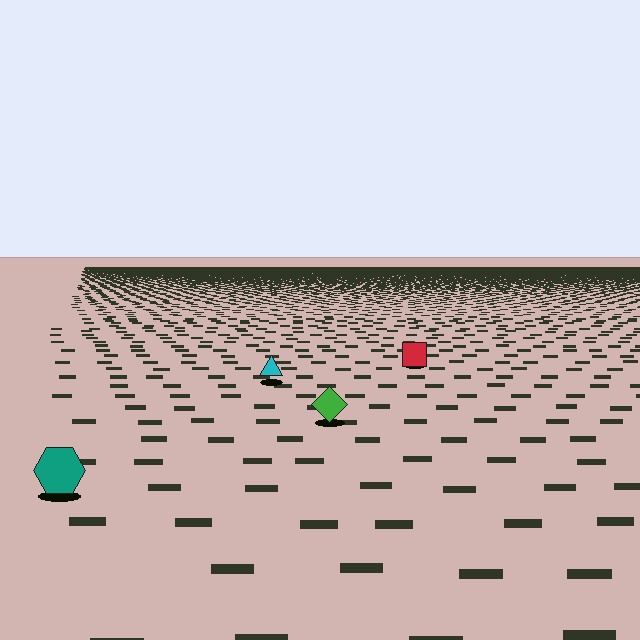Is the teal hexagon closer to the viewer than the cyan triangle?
Yes. The teal hexagon is closer — you can tell from the texture gradient: the ground texture is coarser near it.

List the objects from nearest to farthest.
From nearest to farthest: the teal hexagon, the green diamond, the cyan triangle, the red square.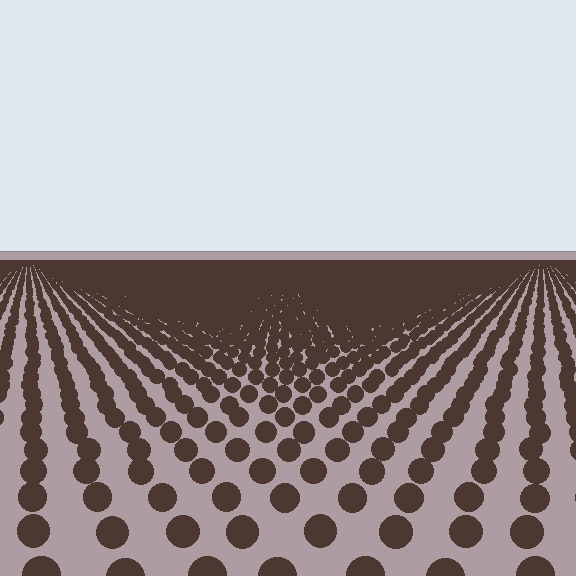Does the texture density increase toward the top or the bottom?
Density increases toward the top.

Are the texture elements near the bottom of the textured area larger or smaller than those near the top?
Larger. Near the bottom, elements are closer to the viewer and appear at a bigger on-screen size.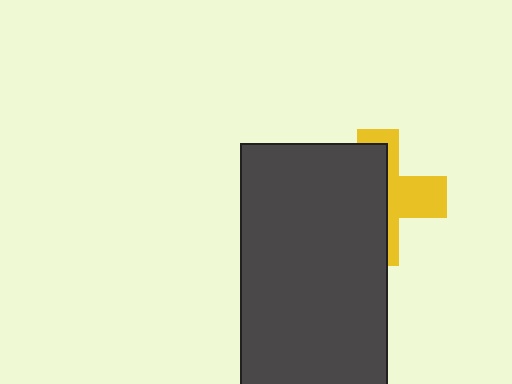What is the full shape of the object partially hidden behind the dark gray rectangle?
The partially hidden object is a yellow cross.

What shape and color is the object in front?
The object in front is a dark gray rectangle.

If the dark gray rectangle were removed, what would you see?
You would see the complete yellow cross.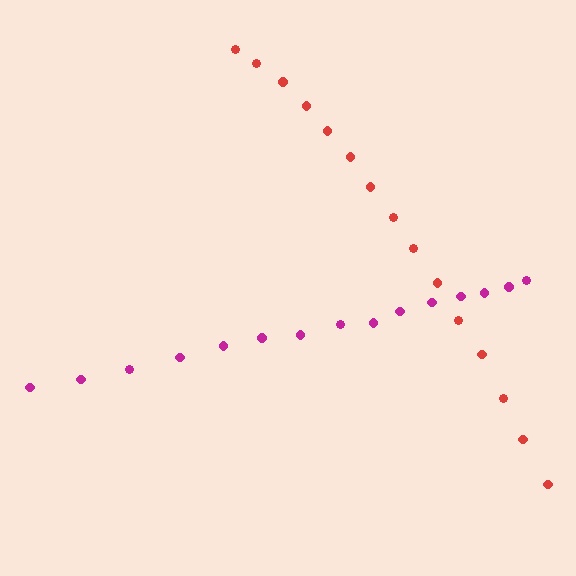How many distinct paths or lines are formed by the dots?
There are 2 distinct paths.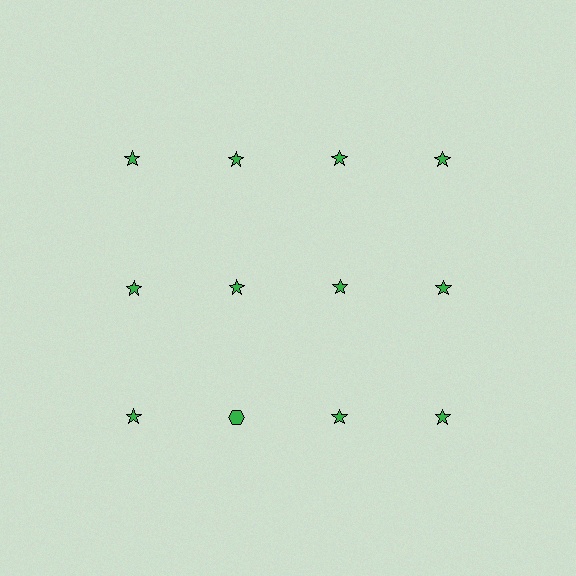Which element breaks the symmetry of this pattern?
The green hexagon in the third row, second from left column breaks the symmetry. All other shapes are green stars.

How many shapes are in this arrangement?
There are 12 shapes arranged in a grid pattern.